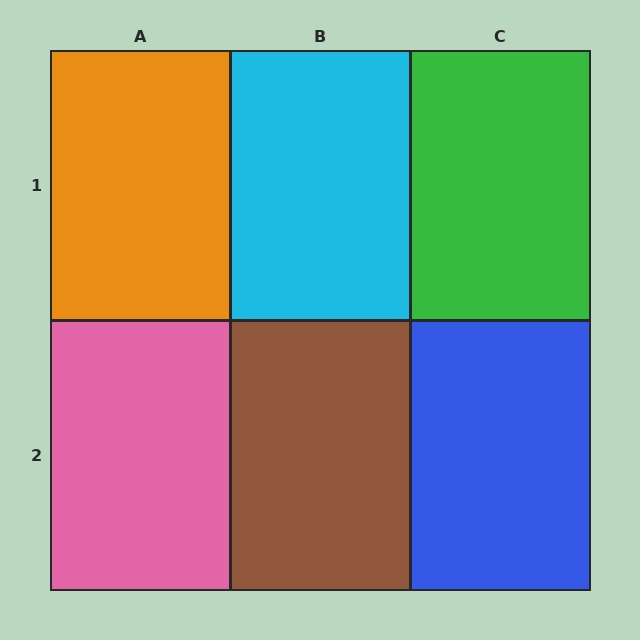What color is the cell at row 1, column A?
Orange.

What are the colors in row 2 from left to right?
Pink, brown, blue.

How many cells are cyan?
1 cell is cyan.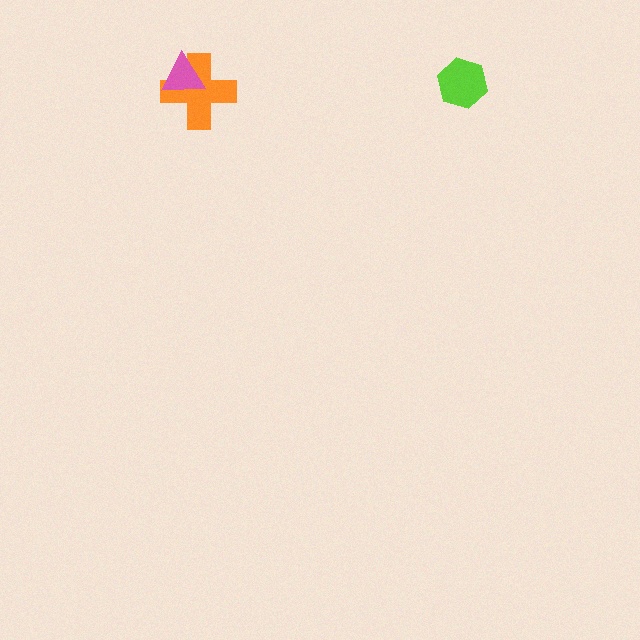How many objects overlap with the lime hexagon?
0 objects overlap with the lime hexagon.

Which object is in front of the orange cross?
The pink triangle is in front of the orange cross.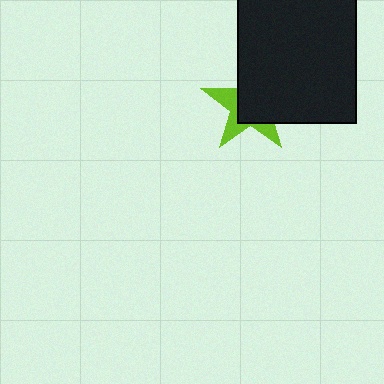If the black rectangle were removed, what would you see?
You would see the complete lime star.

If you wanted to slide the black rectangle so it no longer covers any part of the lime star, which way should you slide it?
Slide it toward the upper-right — that is the most direct way to separate the two shapes.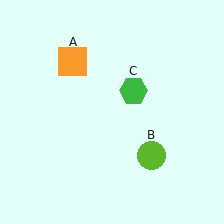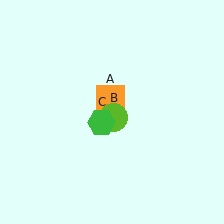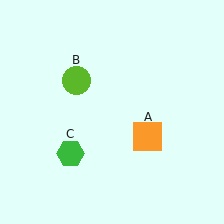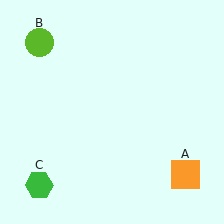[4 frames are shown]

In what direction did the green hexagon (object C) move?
The green hexagon (object C) moved down and to the left.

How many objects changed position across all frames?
3 objects changed position: orange square (object A), lime circle (object B), green hexagon (object C).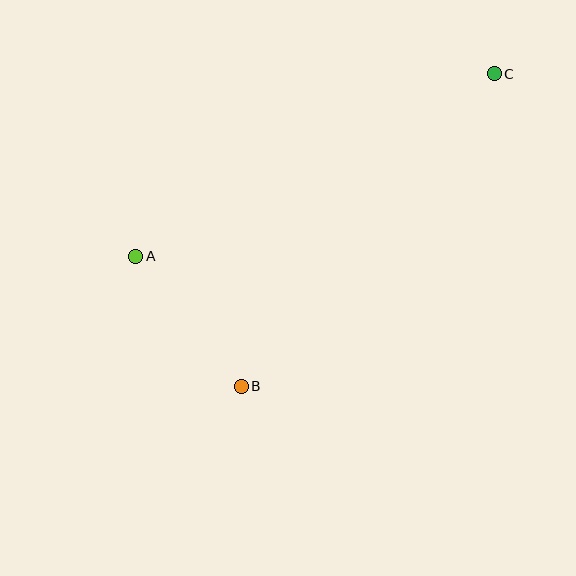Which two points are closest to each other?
Points A and B are closest to each other.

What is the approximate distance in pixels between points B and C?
The distance between B and C is approximately 402 pixels.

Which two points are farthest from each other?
Points A and C are farthest from each other.